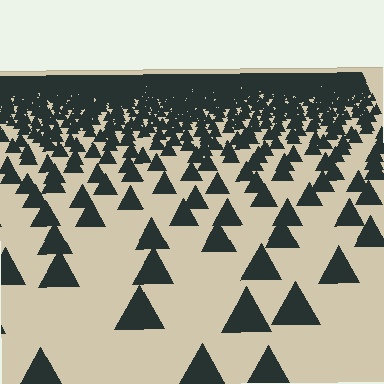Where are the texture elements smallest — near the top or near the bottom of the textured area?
Near the top.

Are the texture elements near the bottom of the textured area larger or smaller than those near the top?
Larger. Near the bottom, elements are closer to the viewer and appear at a bigger on-screen size.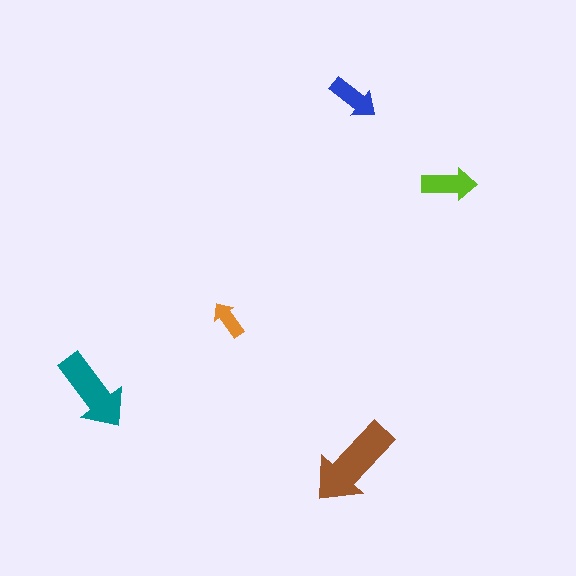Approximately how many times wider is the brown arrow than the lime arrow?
About 1.5 times wider.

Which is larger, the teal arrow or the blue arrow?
The teal one.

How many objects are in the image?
There are 5 objects in the image.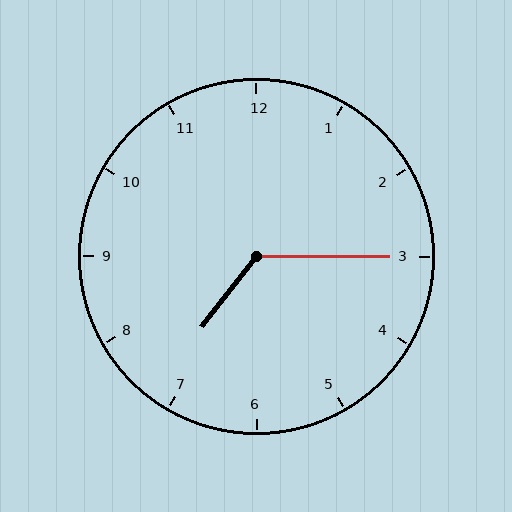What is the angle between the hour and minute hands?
Approximately 128 degrees.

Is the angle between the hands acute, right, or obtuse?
It is obtuse.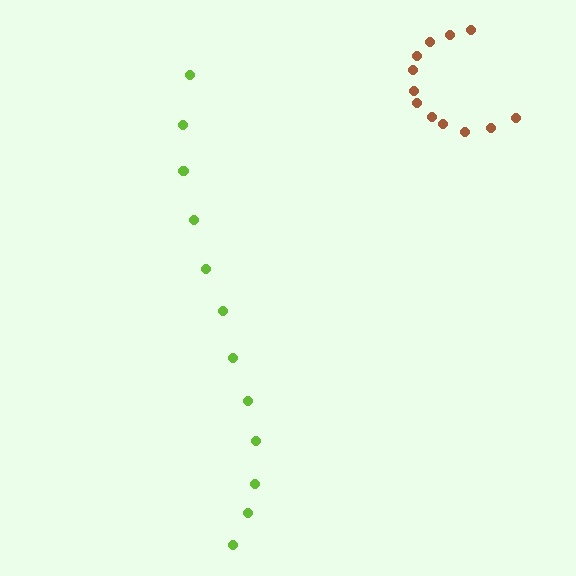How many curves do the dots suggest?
There are 2 distinct paths.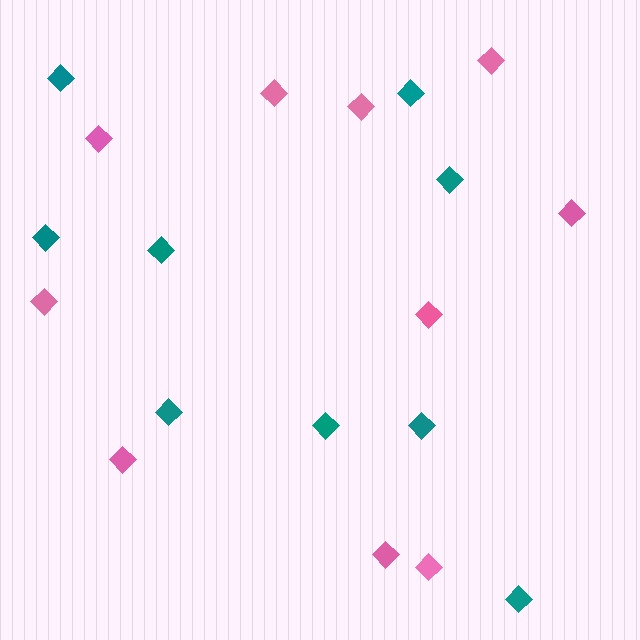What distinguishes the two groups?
There are 2 groups: one group of pink diamonds (10) and one group of teal diamonds (9).